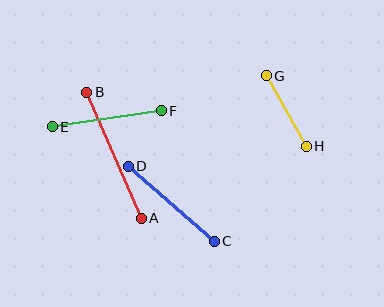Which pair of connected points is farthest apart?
Points A and B are farthest apart.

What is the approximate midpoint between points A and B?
The midpoint is at approximately (114, 155) pixels.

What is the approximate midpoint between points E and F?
The midpoint is at approximately (107, 119) pixels.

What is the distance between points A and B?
The distance is approximately 138 pixels.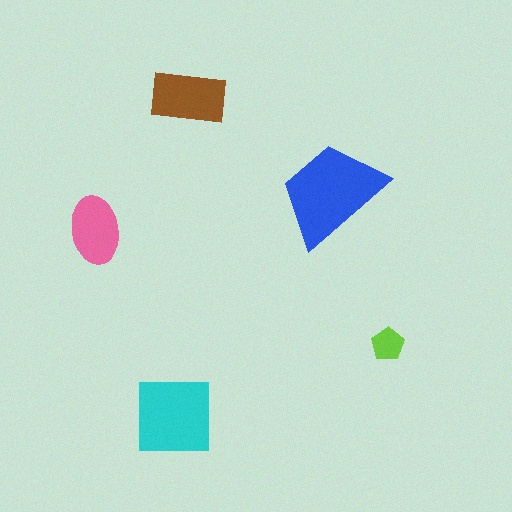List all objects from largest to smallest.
The blue trapezoid, the cyan square, the brown rectangle, the pink ellipse, the lime pentagon.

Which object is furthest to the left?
The pink ellipse is leftmost.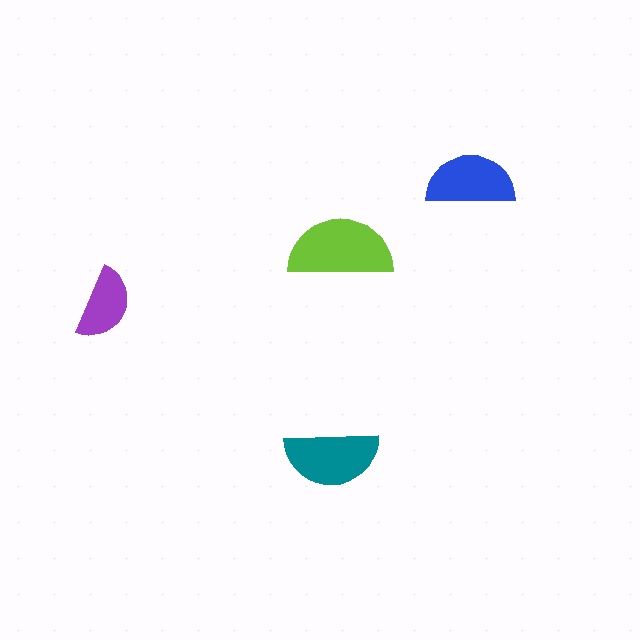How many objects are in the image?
There are 4 objects in the image.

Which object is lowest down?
The teal semicircle is bottommost.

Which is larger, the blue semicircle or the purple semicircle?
The blue one.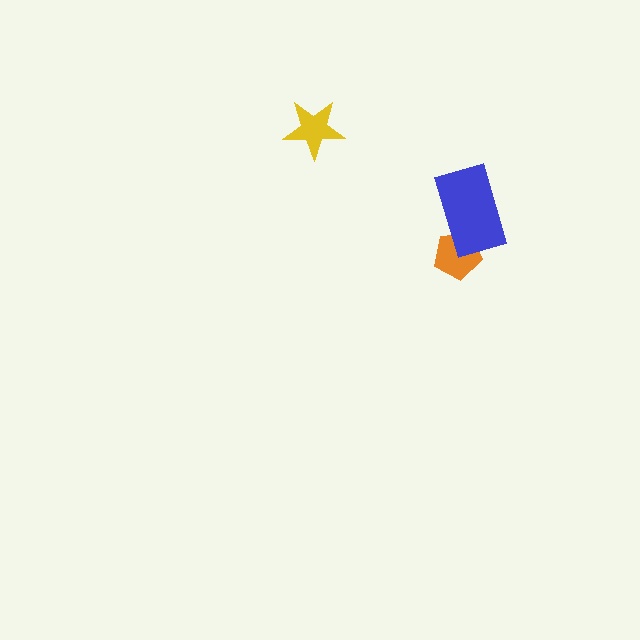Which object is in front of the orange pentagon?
The blue rectangle is in front of the orange pentagon.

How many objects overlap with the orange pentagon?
1 object overlaps with the orange pentagon.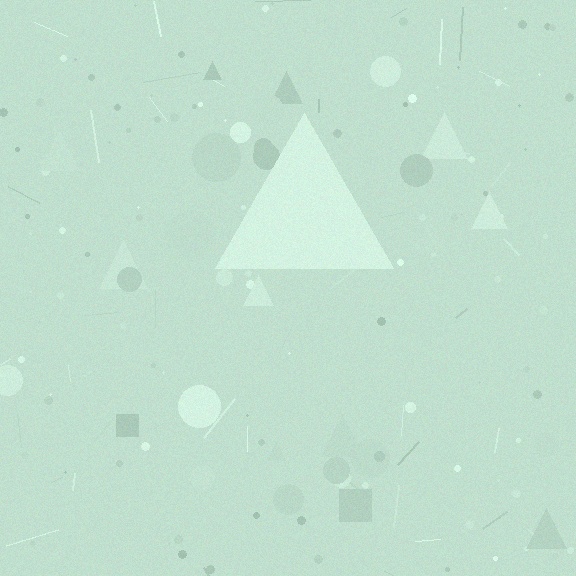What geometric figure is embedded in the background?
A triangle is embedded in the background.